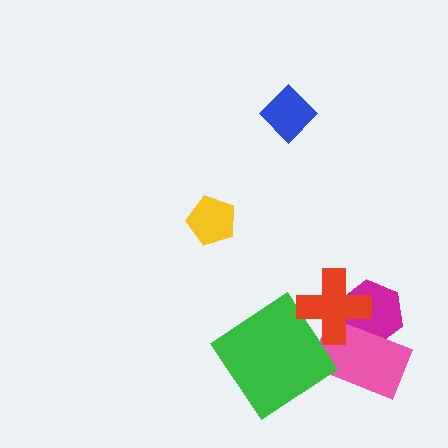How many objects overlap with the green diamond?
0 objects overlap with the green diamond.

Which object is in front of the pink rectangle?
The red cross is in front of the pink rectangle.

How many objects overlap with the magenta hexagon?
2 objects overlap with the magenta hexagon.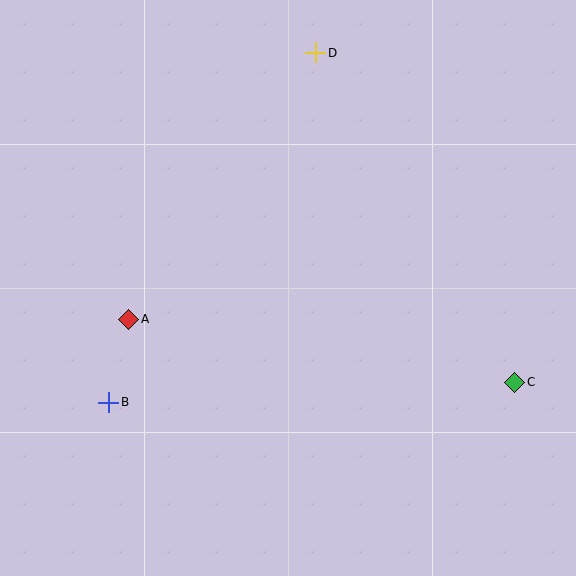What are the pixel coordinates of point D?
Point D is at (316, 53).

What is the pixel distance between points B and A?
The distance between B and A is 85 pixels.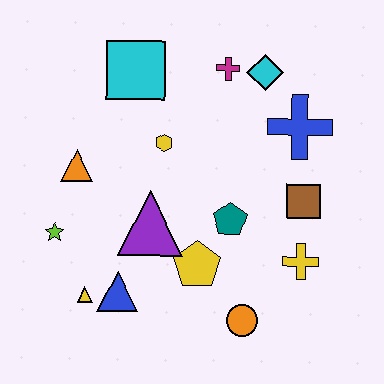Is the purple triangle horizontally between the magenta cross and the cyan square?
Yes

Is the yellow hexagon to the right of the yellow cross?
No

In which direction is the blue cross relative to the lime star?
The blue cross is to the right of the lime star.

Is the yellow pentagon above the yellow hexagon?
No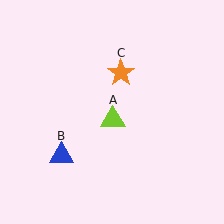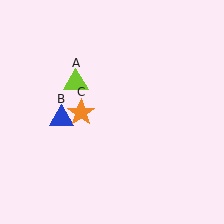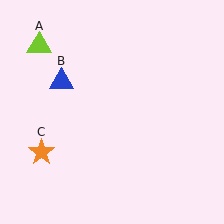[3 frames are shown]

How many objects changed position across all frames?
3 objects changed position: lime triangle (object A), blue triangle (object B), orange star (object C).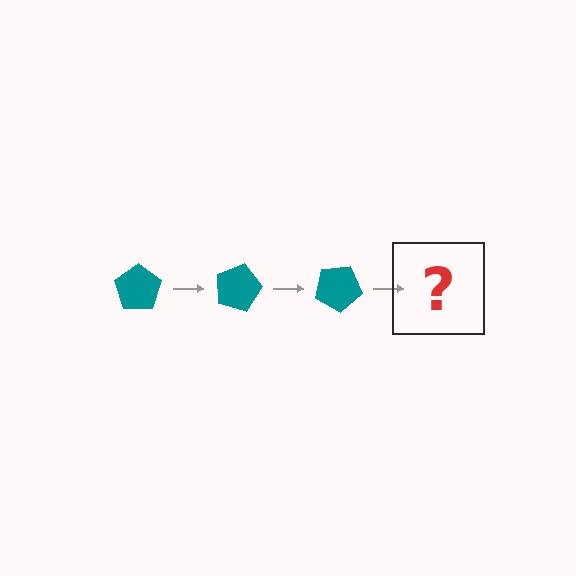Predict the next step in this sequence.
The next step is a teal pentagon rotated 45 degrees.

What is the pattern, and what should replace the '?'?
The pattern is that the pentagon rotates 15 degrees each step. The '?' should be a teal pentagon rotated 45 degrees.